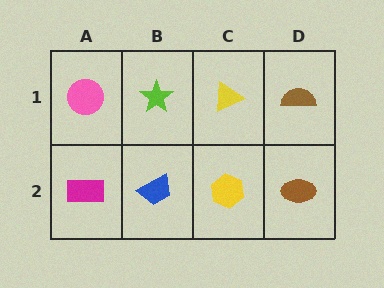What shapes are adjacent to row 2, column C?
A yellow triangle (row 1, column C), a blue trapezoid (row 2, column B), a brown ellipse (row 2, column D).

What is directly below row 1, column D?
A brown ellipse.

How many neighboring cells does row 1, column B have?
3.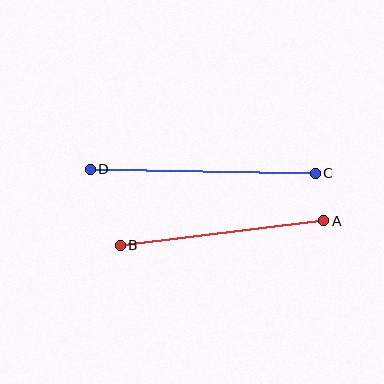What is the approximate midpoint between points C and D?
The midpoint is at approximately (203, 171) pixels.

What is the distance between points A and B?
The distance is approximately 205 pixels.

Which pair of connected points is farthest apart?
Points C and D are farthest apart.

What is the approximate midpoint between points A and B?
The midpoint is at approximately (222, 233) pixels.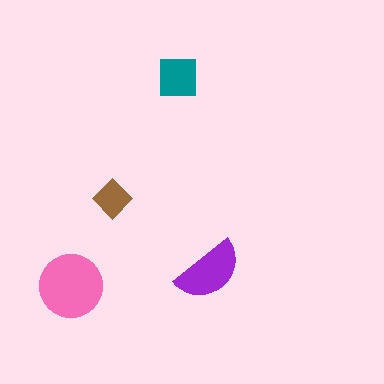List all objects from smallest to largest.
The brown diamond, the teal square, the purple semicircle, the pink circle.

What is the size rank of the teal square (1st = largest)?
3rd.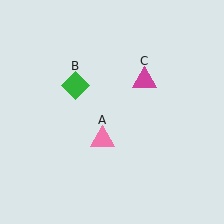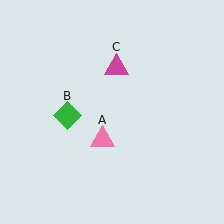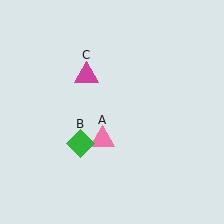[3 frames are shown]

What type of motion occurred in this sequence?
The green diamond (object B), magenta triangle (object C) rotated counterclockwise around the center of the scene.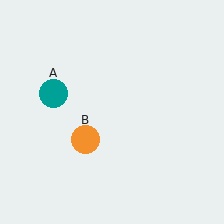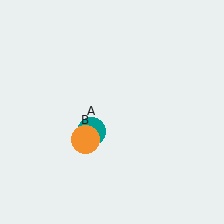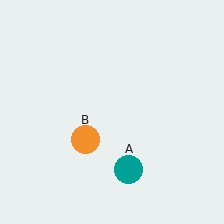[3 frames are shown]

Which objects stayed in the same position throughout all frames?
Orange circle (object B) remained stationary.